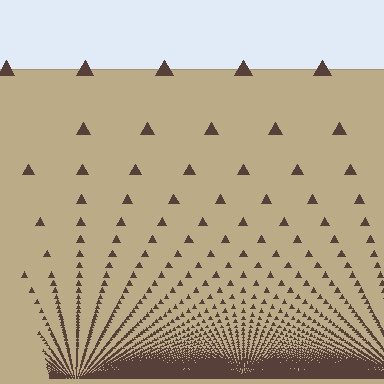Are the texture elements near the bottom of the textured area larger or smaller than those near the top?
Smaller. The gradient is inverted — elements near the bottom are smaller and denser.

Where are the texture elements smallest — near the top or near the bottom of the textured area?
Near the bottom.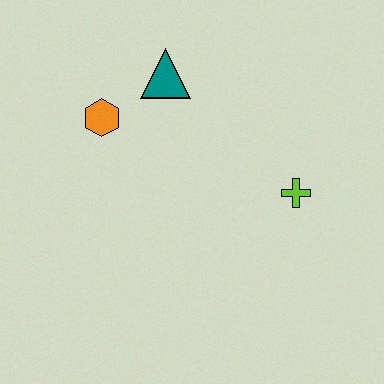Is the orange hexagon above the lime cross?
Yes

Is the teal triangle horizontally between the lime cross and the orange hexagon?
Yes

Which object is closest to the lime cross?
The teal triangle is closest to the lime cross.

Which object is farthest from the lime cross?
The orange hexagon is farthest from the lime cross.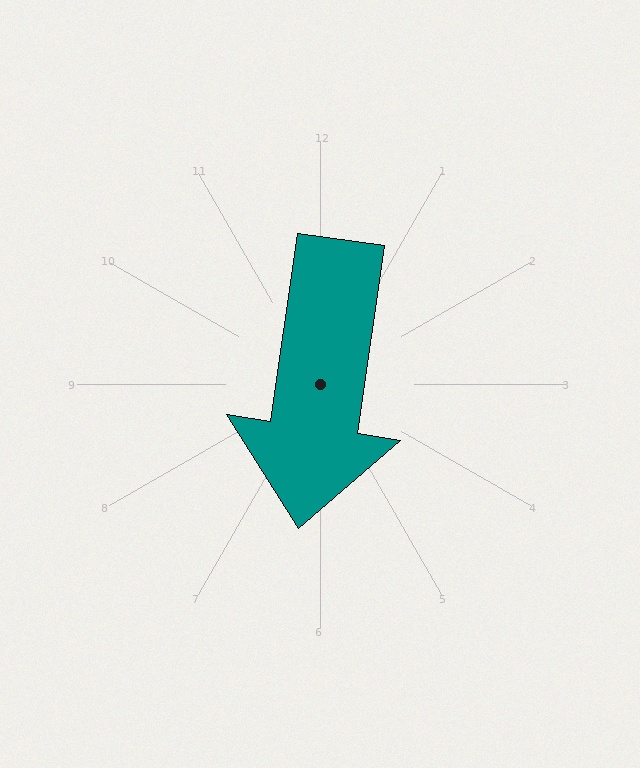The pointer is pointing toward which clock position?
Roughly 6 o'clock.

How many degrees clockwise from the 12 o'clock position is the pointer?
Approximately 188 degrees.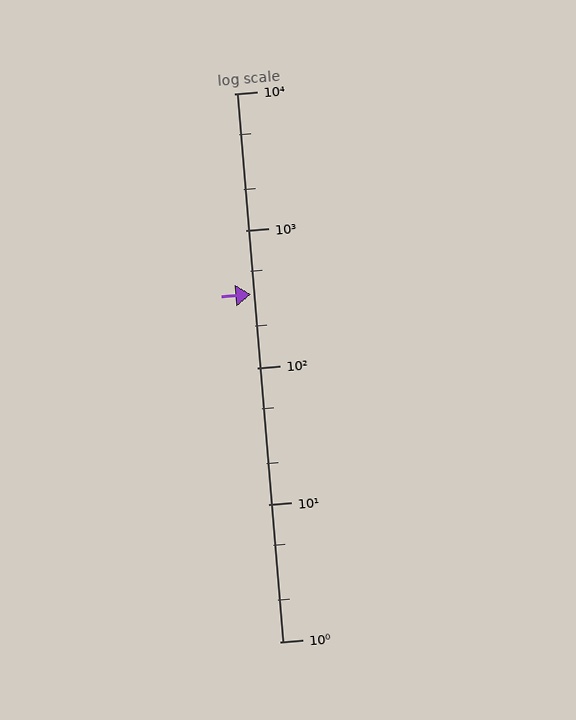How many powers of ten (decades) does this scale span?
The scale spans 4 decades, from 1 to 10000.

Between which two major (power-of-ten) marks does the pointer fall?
The pointer is between 100 and 1000.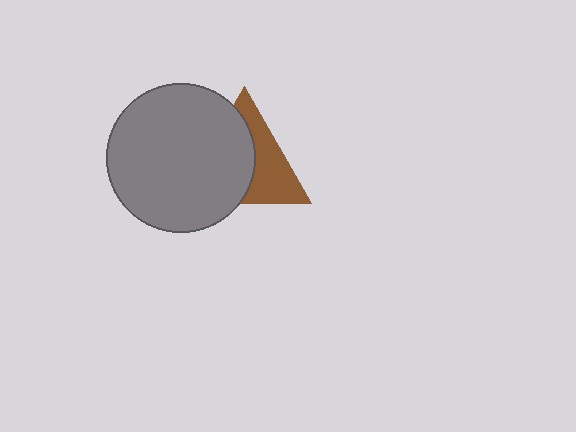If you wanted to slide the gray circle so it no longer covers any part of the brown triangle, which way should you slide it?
Slide it left — that is the most direct way to separate the two shapes.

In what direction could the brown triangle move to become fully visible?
The brown triangle could move right. That would shift it out from behind the gray circle entirely.